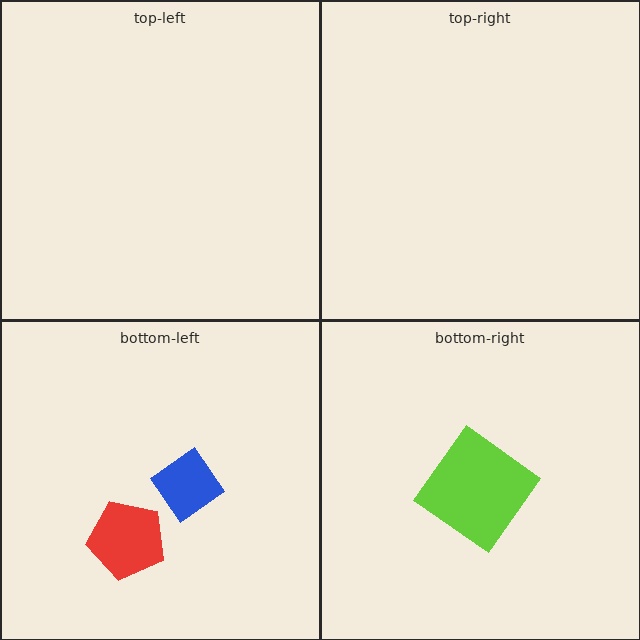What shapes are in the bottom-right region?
The lime diamond.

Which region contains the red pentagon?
The bottom-left region.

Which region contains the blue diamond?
The bottom-left region.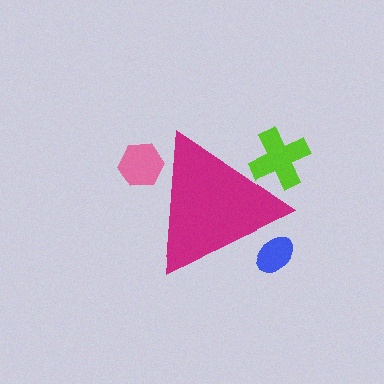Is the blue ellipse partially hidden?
Yes, the blue ellipse is partially hidden behind the magenta triangle.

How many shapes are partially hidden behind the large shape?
3 shapes are partially hidden.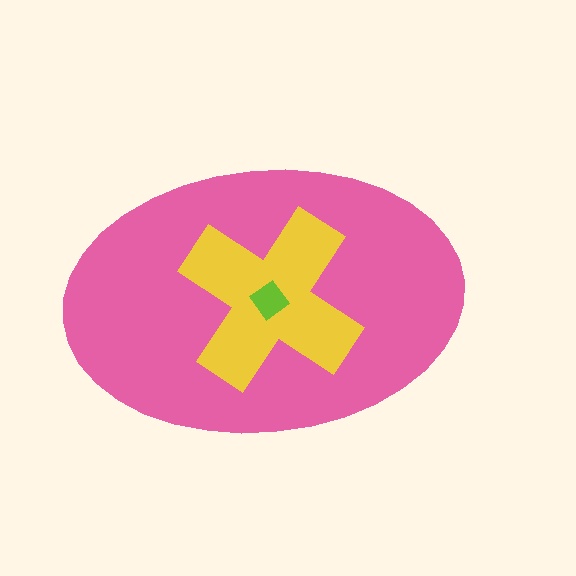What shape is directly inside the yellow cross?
The lime diamond.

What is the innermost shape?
The lime diamond.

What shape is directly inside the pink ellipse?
The yellow cross.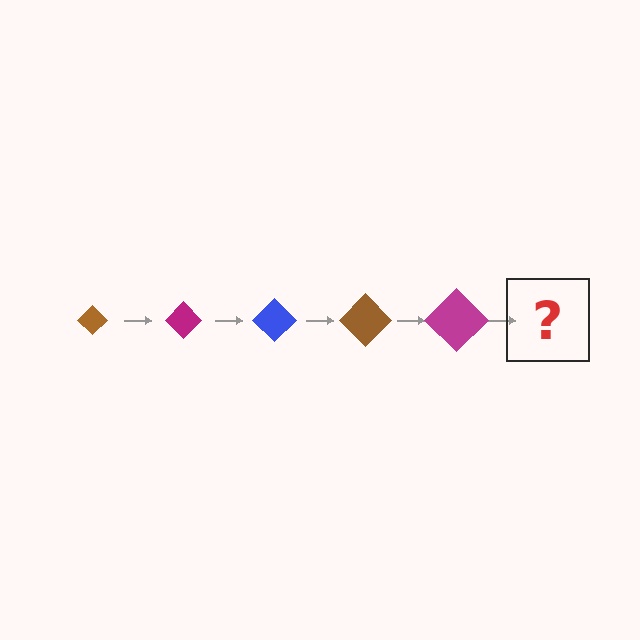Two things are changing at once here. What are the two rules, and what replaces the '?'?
The two rules are that the diamond grows larger each step and the color cycles through brown, magenta, and blue. The '?' should be a blue diamond, larger than the previous one.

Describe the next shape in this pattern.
It should be a blue diamond, larger than the previous one.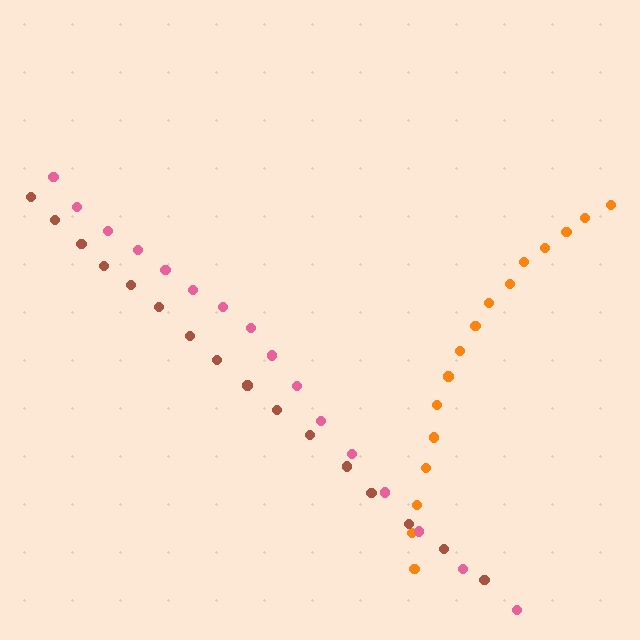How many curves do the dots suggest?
There are 3 distinct paths.